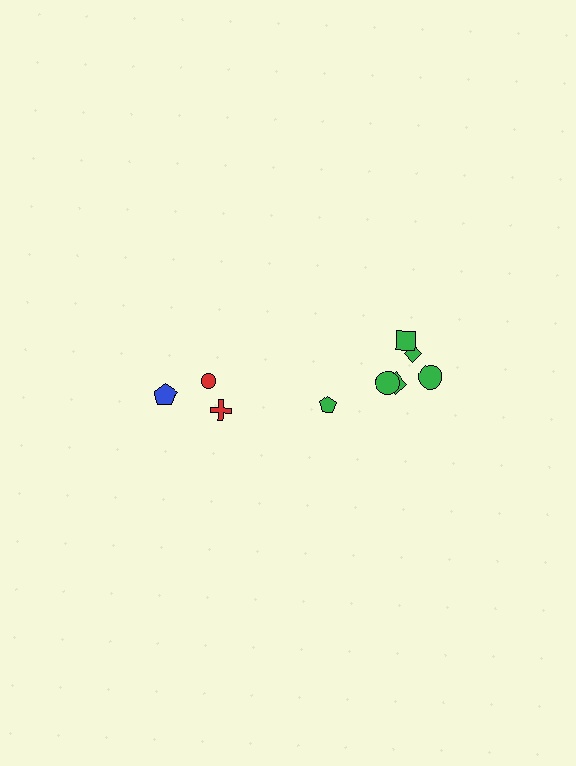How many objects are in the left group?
There are 3 objects.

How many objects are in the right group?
There are 6 objects.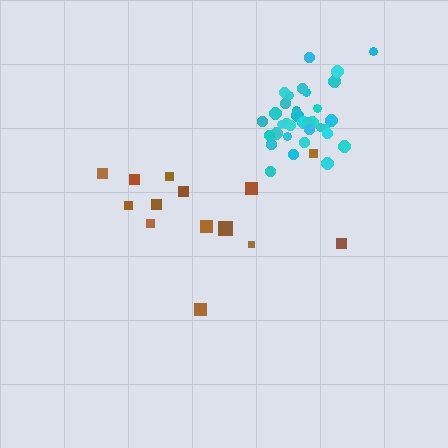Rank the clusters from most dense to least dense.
cyan, brown.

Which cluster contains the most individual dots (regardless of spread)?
Cyan (34).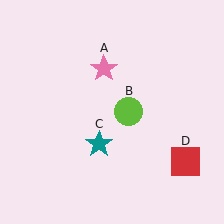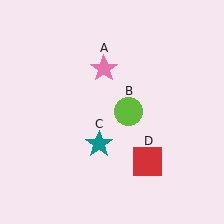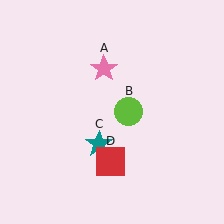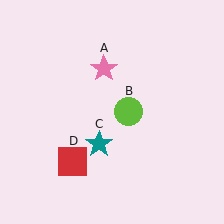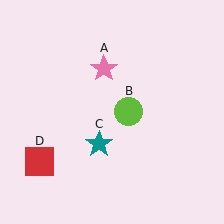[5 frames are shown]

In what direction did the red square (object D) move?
The red square (object D) moved left.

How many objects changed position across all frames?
1 object changed position: red square (object D).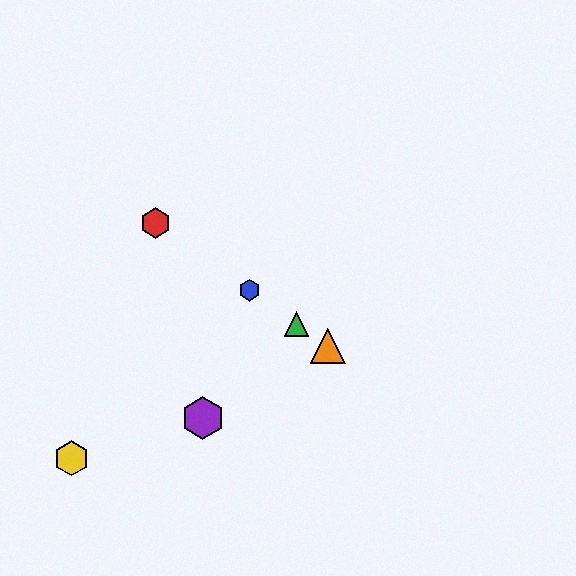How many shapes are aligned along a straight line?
4 shapes (the red hexagon, the blue hexagon, the green triangle, the orange triangle) are aligned along a straight line.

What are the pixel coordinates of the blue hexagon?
The blue hexagon is at (250, 290).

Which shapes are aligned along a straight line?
The red hexagon, the blue hexagon, the green triangle, the orange triangle are aligned along a straight line.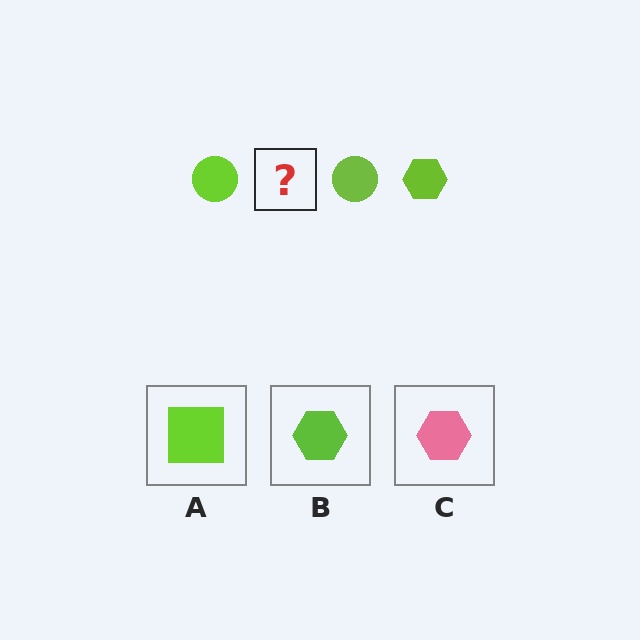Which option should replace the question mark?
Option B.